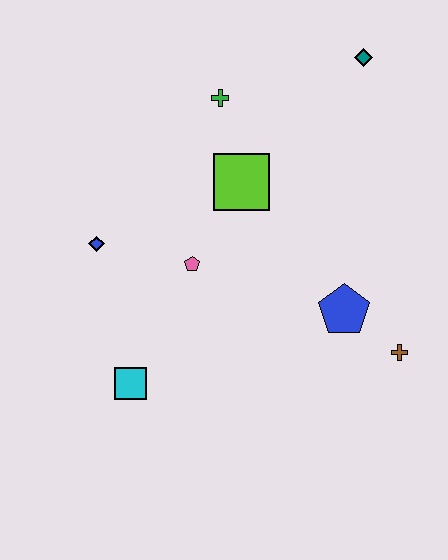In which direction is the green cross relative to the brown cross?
The green cross is above the brown cross.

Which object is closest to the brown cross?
The blue pentagon is closest to the brown cross.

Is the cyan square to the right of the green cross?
No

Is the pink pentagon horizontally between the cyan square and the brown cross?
Yes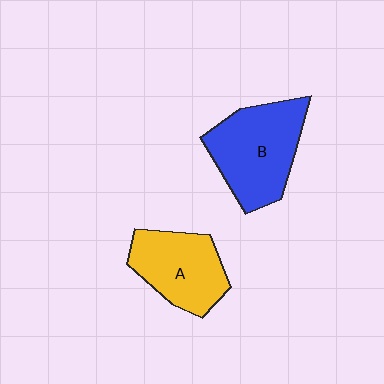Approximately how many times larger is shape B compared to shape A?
Approximately 1.2 times.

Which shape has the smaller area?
Shape A (yellow).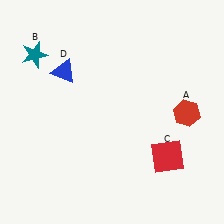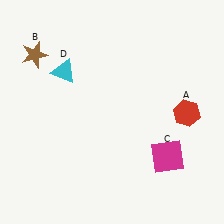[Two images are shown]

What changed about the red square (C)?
In Image 1, C is red. In Image 2, it changed to magenta.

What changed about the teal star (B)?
In Image 1, B is teal. In Image 2, it changed to brown.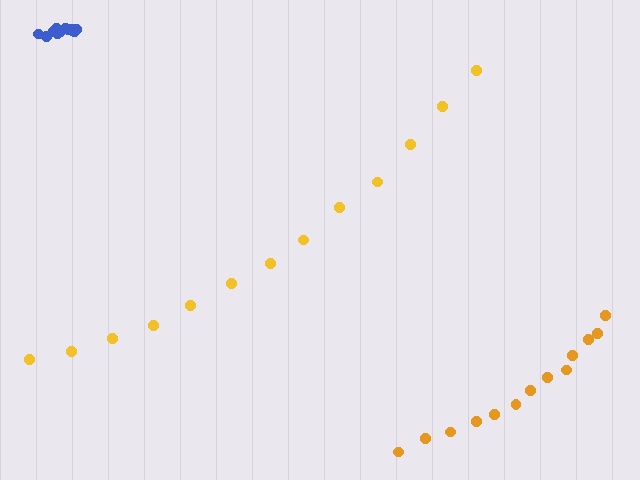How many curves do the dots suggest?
There are 3 distinct paths.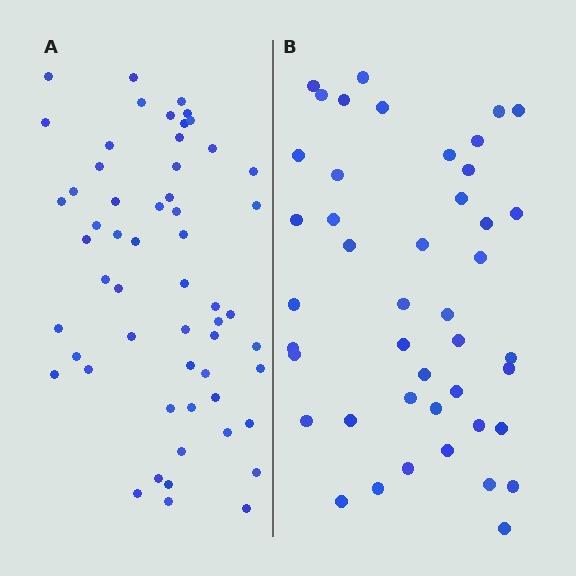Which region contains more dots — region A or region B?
Region A (the left region) has more dots.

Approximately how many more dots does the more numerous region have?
Region A has roughly 12 or so more dots than region B.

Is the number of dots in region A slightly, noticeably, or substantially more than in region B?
Region A has noticeably more, but not dramatically so. The ratio is roughly 1.3 to 1.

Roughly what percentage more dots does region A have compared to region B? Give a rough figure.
About 25% more.